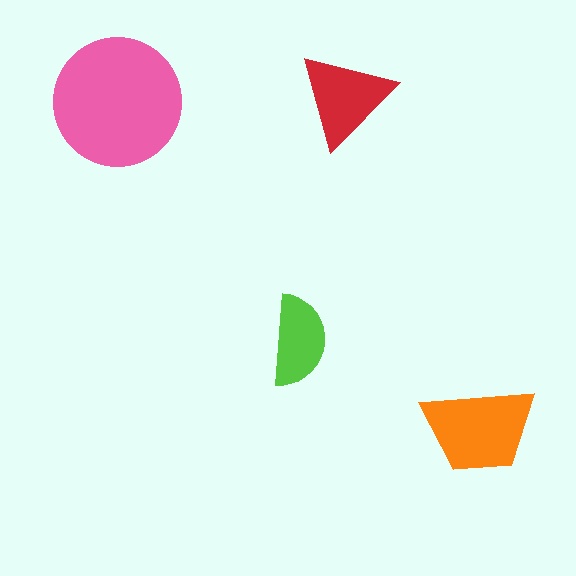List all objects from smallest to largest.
The lime semicircle, the red triangle, the orange trapezoid, the pink circle.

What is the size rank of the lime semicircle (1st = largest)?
4th.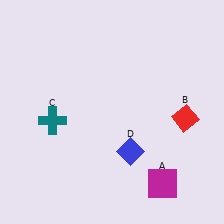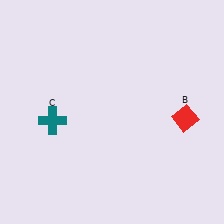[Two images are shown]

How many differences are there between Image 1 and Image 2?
There are 2 differences between the two images.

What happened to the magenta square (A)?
The magenta square (A) was removed in Image 2. It was in the bottom-right area of Image 1.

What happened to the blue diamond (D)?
The blue diamond (D) was removed in Image 2. It was in the bottom-right area of Image 1.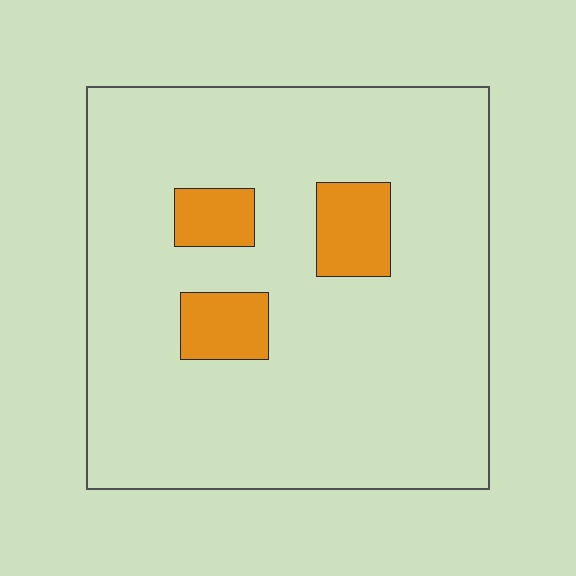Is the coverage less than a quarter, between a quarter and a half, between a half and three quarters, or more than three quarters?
Less than a quarter.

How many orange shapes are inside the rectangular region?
3.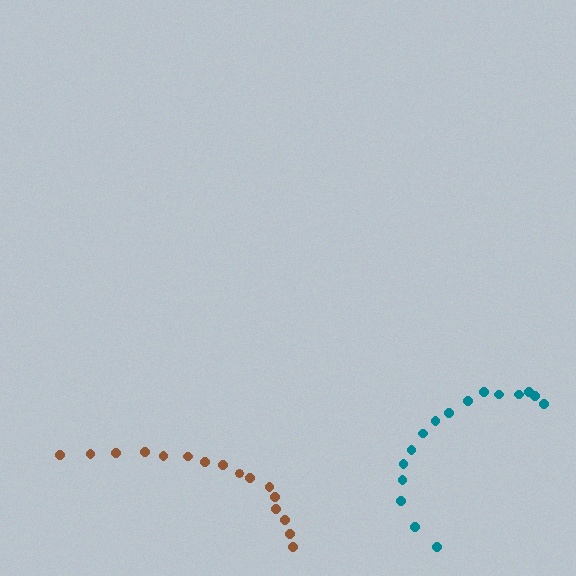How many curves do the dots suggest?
There are 2 distinct paths.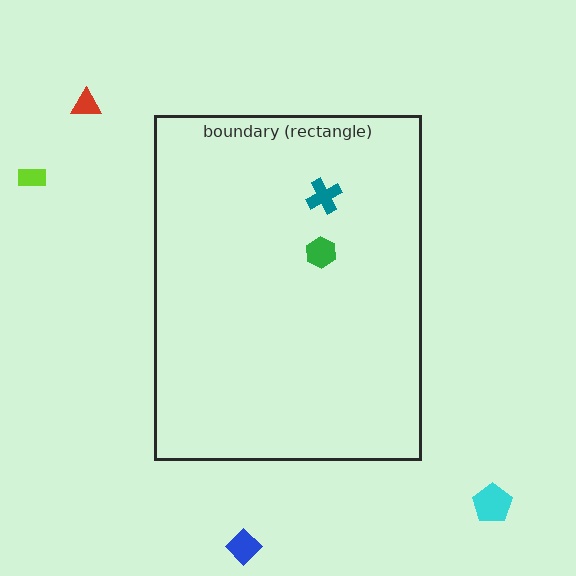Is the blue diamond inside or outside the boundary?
Outside.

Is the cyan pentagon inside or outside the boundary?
Outside.